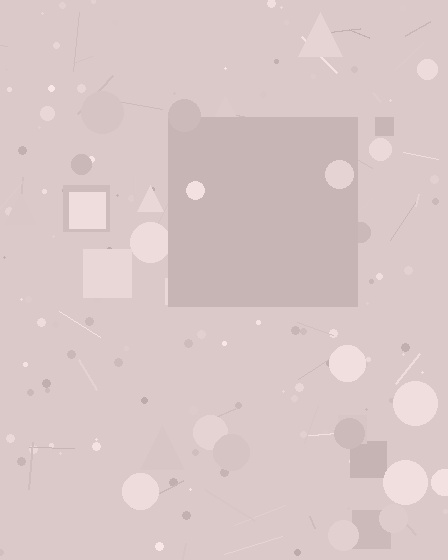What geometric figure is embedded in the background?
A square is embedded in the background.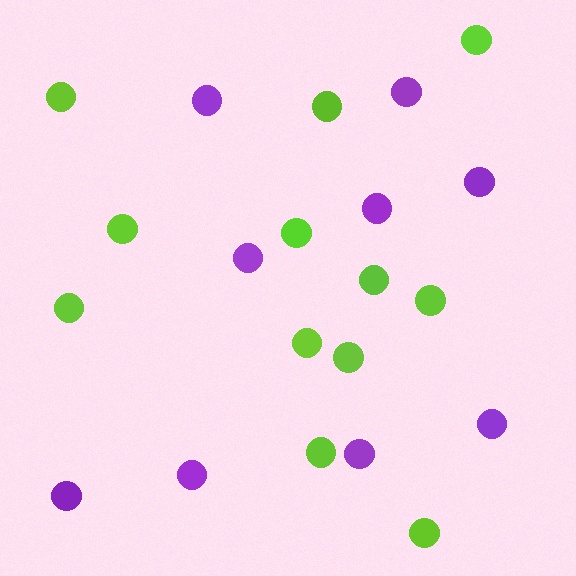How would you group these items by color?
There are 2 groups: one group of lime circles (12) and one group of purple circles (9).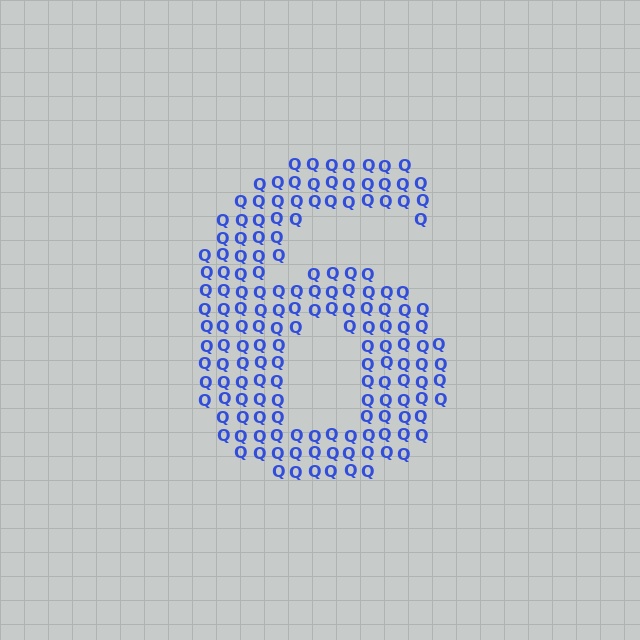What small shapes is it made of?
It is made of small letter Q's.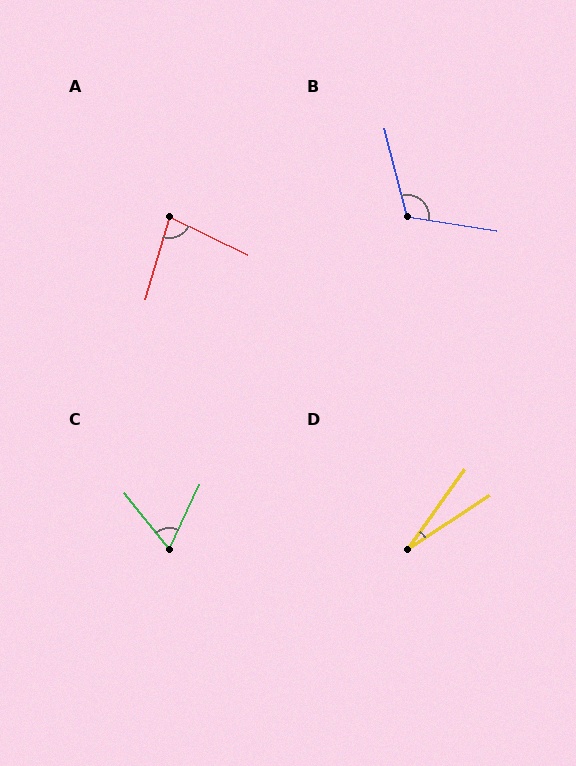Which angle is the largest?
B, at approximately 113 degrees.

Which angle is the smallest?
D, at approximately 21 degrees.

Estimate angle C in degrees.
Approximately 64 degrees.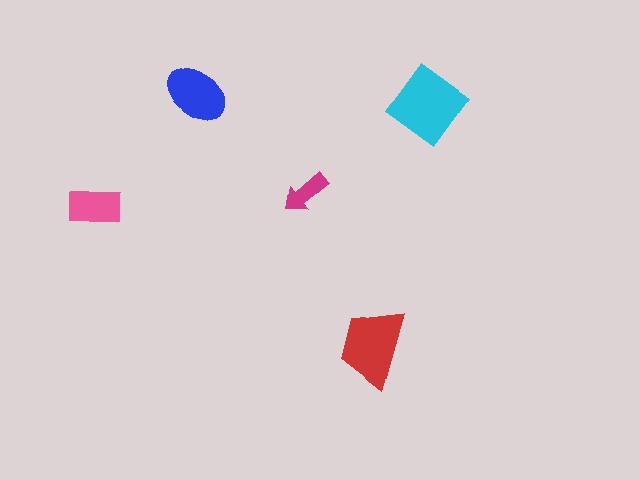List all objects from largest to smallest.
The cyan diamond, the red trapezoid, the blue ellipse, the pink rectangle, the magenta arrow.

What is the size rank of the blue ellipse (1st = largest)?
3rd.